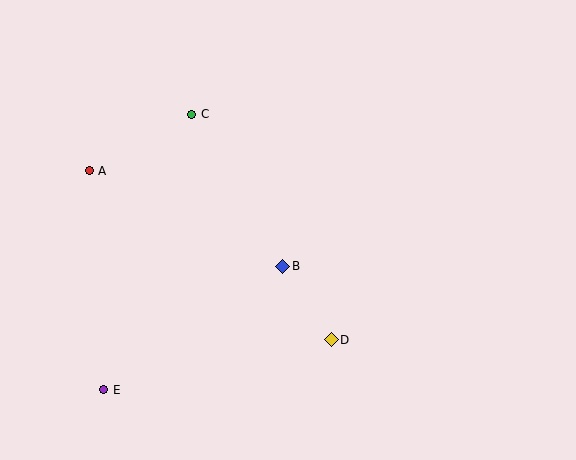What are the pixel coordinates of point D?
Point D is at (331, 340).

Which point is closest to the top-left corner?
Point A is closest to the top-left corner.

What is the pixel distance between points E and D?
The distance between E and D is 233 pixels.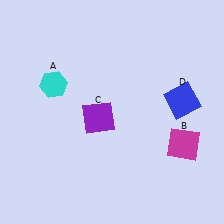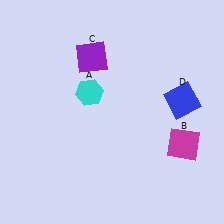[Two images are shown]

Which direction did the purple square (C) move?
The purple square (C) moved up.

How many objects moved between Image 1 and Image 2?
2 objects moved between the two images.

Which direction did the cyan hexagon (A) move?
The cyan hexagon (A) moved right.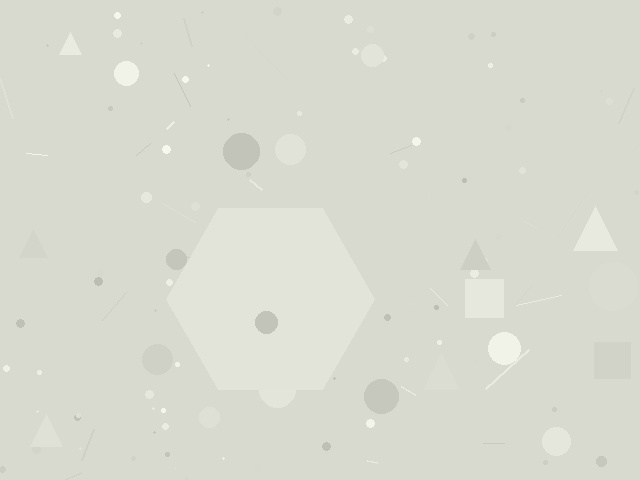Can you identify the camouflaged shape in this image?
The camouflaged shape is a hexagon.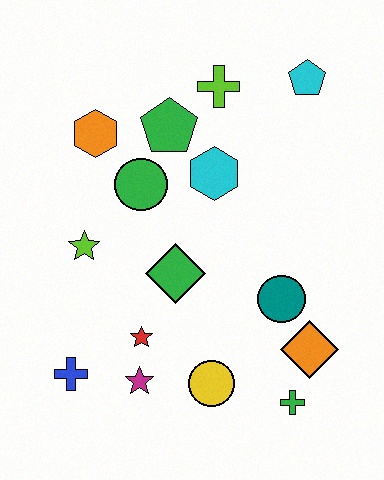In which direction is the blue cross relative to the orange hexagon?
The blue cross is below the orange hexagon.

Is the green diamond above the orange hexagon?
No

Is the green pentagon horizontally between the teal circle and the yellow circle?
No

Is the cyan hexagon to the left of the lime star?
No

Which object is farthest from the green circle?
The green cross is farthest from the green circle.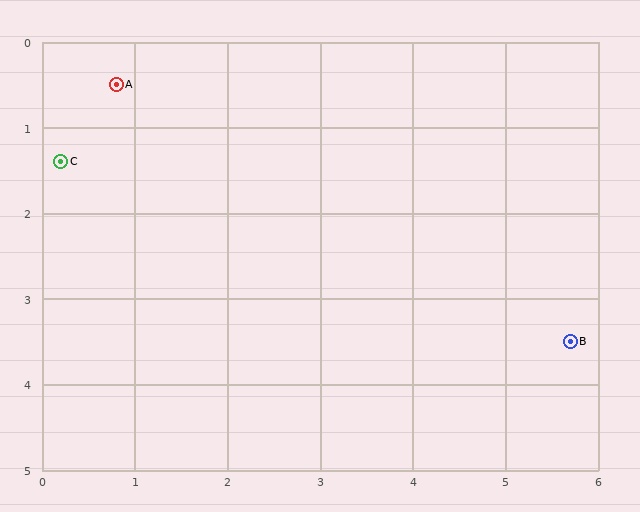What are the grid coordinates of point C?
Point C is at approximately (0.2, 1.4).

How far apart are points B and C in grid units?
Points B and C are about 5.9 grid units apart.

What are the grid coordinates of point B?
Point B is at approximately (5.7, 3.5).